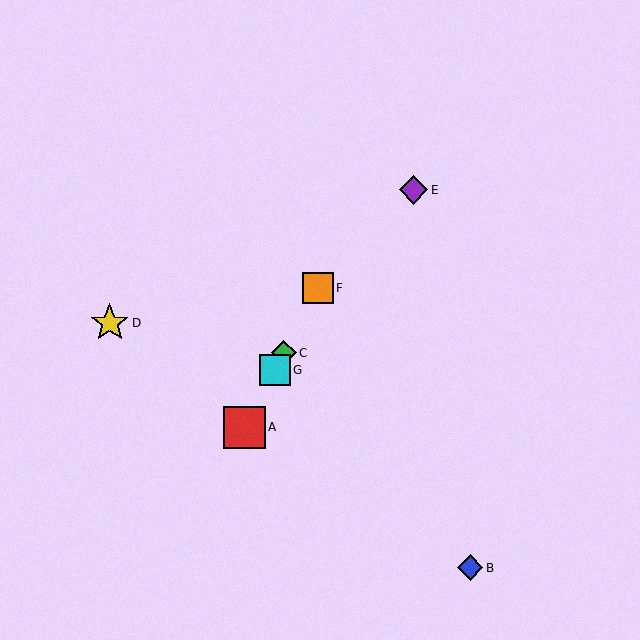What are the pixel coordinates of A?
Object A is at (244, 427).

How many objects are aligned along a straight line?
4 objects (A, C, F, G) are aligned along a straight line.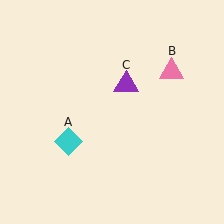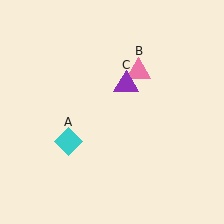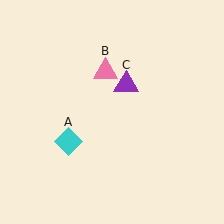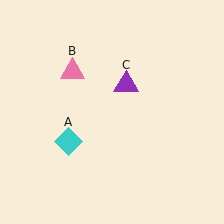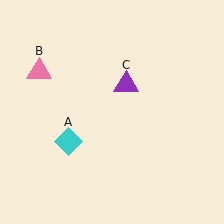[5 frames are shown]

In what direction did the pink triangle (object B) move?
The pink triangle (object B) moved left.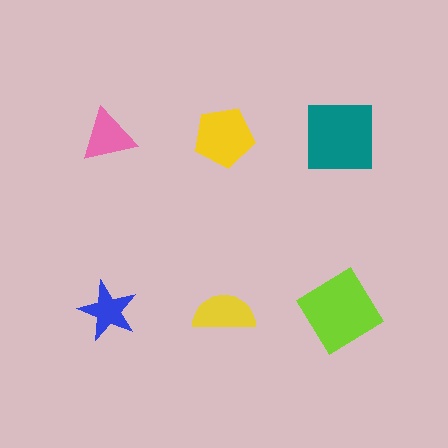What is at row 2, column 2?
A yellow semicircle.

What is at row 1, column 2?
A yellow pentagon.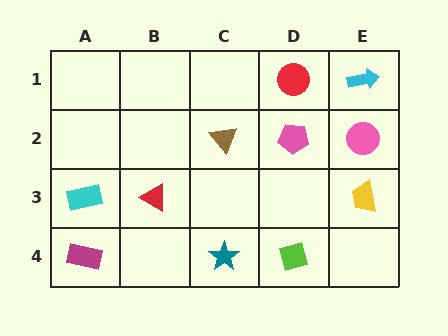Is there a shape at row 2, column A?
No, that cell is empty.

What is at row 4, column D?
A lime square.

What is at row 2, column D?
A pink pentagon.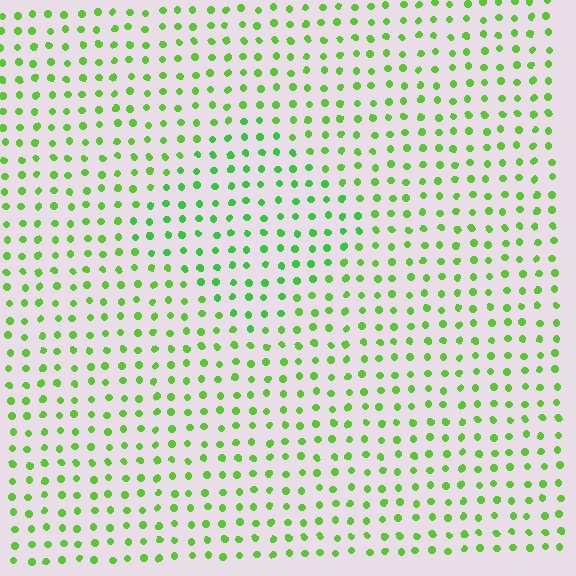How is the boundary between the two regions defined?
The boundary is defined purely by a slight shift in hue (about 20 degrees). Spacing, size, and orientation are identical on both sides.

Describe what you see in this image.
The image is filled with small lime elements in a uniform arrangement. A diamond-shaped region is visible where the elements are tinted to a slightly different hue, forming a subtle color boundary.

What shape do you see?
I see a diamond.